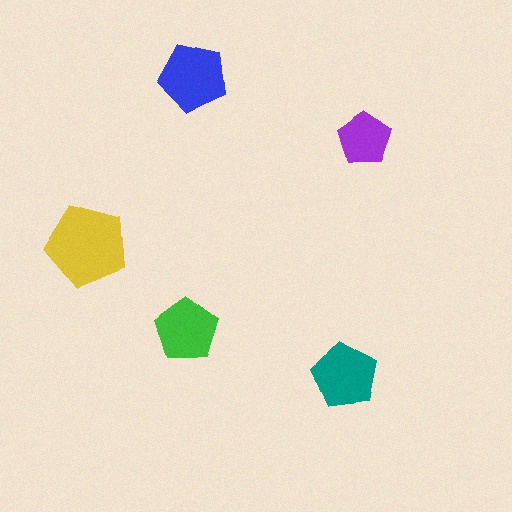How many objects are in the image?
There are 5 objects in the image.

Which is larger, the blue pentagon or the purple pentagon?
The blue one.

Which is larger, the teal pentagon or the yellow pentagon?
The yellow one.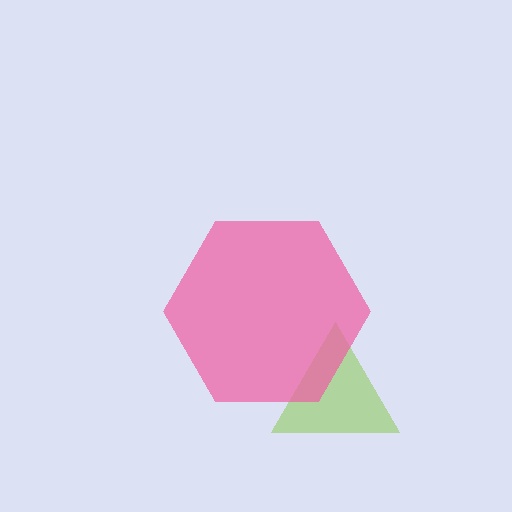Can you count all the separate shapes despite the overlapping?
Yes, there are 2 separate shapes.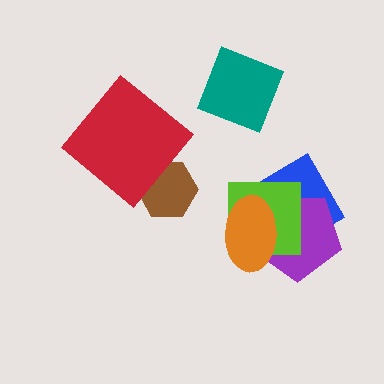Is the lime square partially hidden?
Yes, it is partially covered by another shape.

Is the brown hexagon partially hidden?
Yes, it is partially covered by another shape.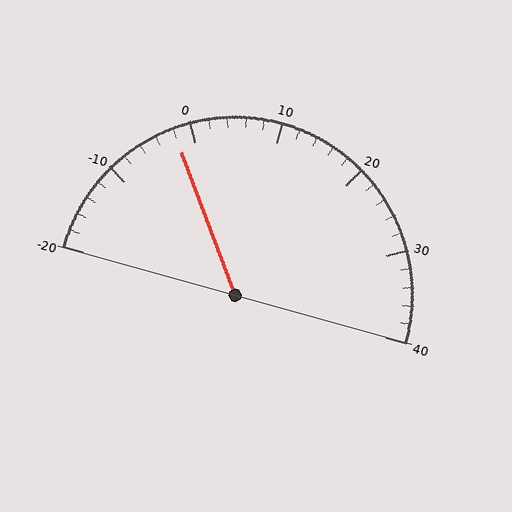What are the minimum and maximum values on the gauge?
The gauge ranges from -20 to 40.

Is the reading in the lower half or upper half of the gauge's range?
The reading is in the lower half of the range (-20 to 40).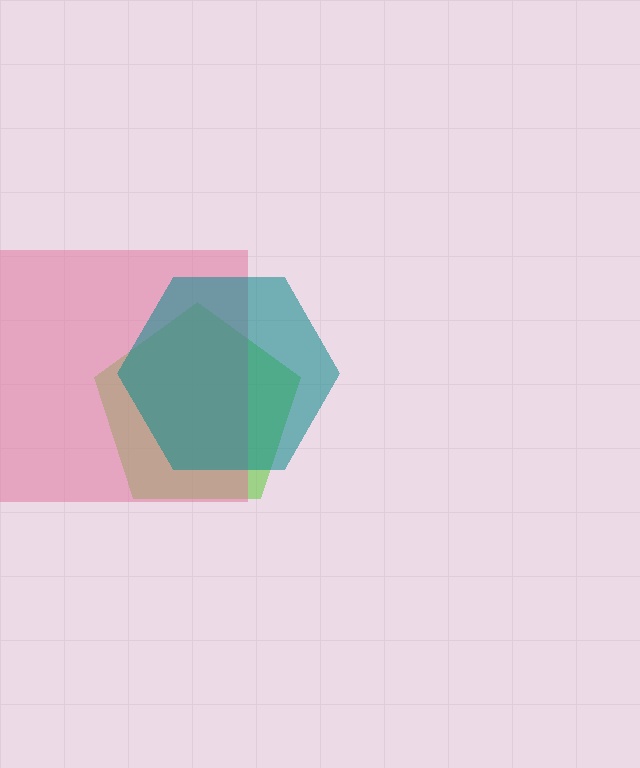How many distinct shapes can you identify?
There are 3 distinct shapes: a lime pentagon, a pink square, a teal hexagon.